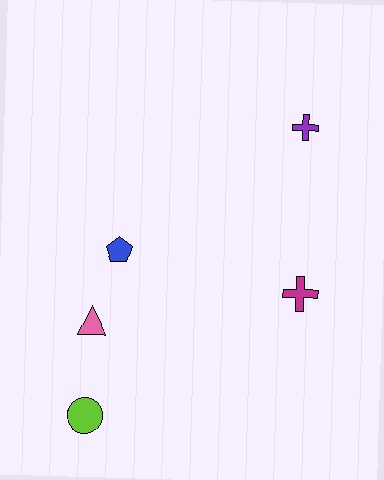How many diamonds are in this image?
There are no diamonds.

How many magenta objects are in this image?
There is 1 magenta object.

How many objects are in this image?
There are 5 objects.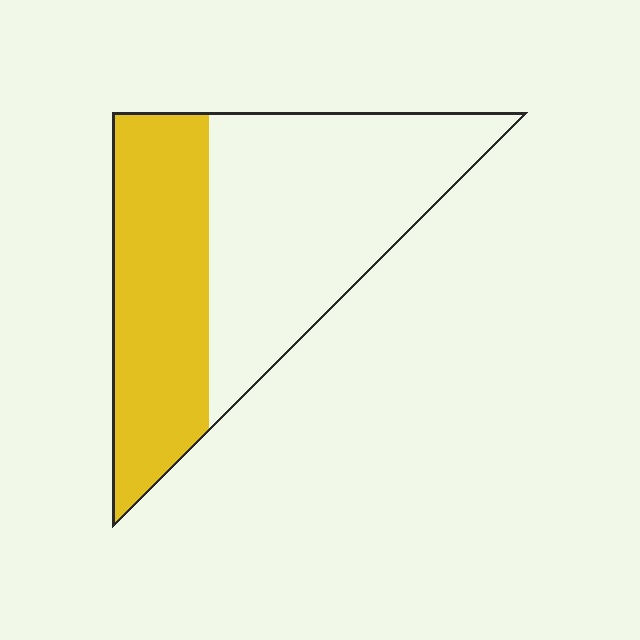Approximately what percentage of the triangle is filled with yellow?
Approximately 40%.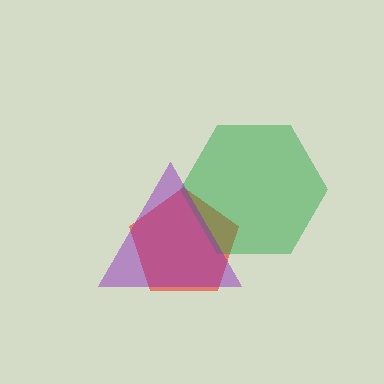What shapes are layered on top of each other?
The layered shapes are: a red pentagon, a green hexagon, a purple triangle.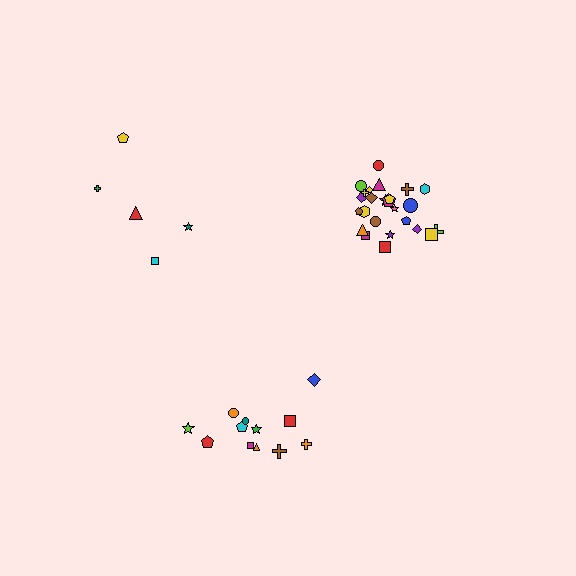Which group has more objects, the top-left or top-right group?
The top-right group.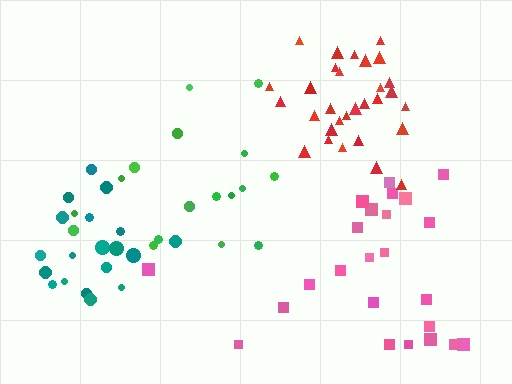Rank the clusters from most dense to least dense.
red, teal, pink, green.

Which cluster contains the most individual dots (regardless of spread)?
Red (31).